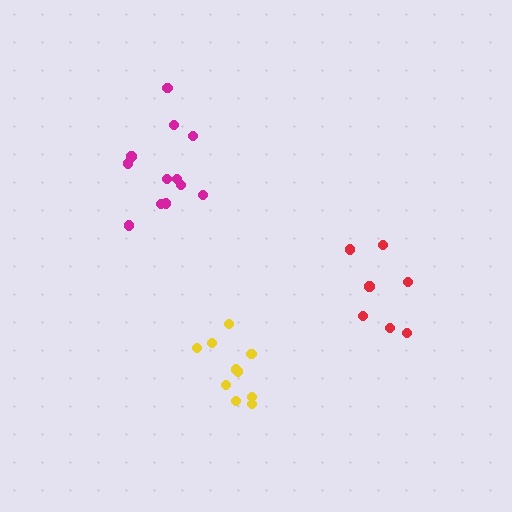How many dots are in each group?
Group 1: 12 dots, Group 2: 7 dots, Group 3: 10 dots (29 total).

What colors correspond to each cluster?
The clusters are colored: magenta, red, yellow.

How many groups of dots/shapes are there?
There are 3 groups.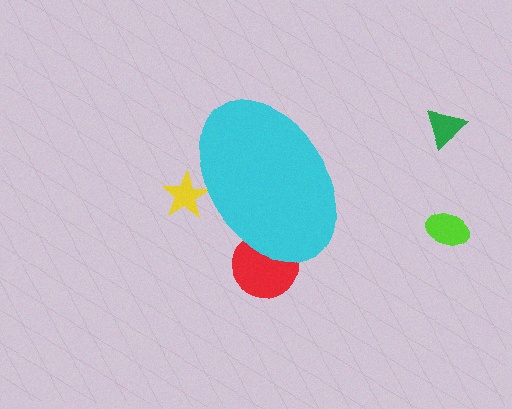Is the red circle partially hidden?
Yes, the red circle is partially hidden behind the cyan ellipse.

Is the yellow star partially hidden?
Yes, the yellow star is partially hidden behind the cyan ellipse.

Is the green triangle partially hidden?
No, the green triangle is fully visible.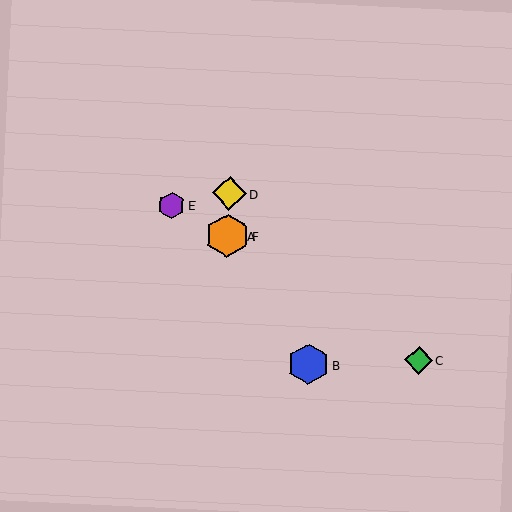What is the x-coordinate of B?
Object B is at x≈308.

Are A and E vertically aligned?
No, A is at x≈227 and E is at x≈172.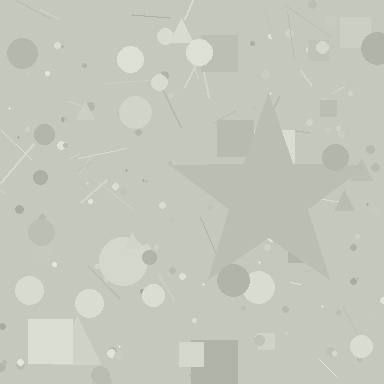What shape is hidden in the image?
A star is hidden in the image.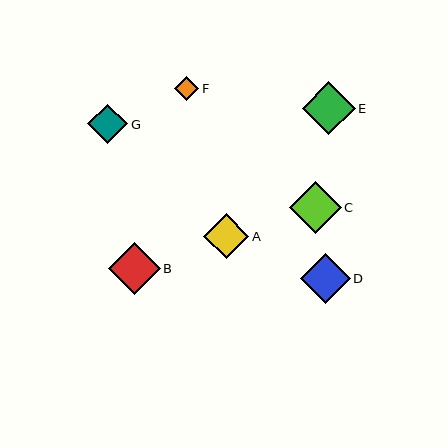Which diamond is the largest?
Diamond E is the largest with a size of approximately 53 pixels.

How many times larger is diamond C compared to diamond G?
Diamond C is approximately 1.3 times the size of diamond G.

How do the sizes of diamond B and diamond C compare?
Diamond B and diamond C are approximately the same size.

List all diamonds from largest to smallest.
From largest to smallest: E, B, C, D, A, G, F.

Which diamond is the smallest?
Diamond F is the smallest with a size of approximately 24 pixels.